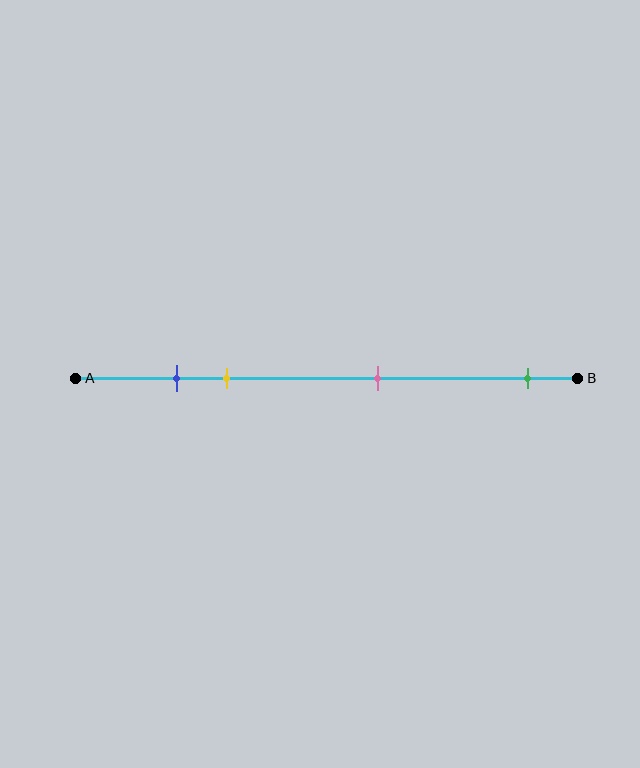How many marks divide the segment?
There are 4 marks dividing the segment.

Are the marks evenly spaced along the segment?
No, the marks are not evenly spaced.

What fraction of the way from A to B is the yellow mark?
The yellow mark is approximately 30% (0.3) of the way from A to B.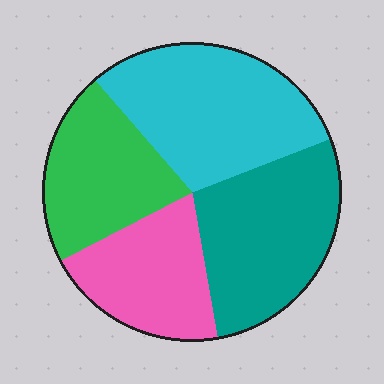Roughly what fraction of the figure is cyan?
Cyan takes up between a sixth and a third of the figure.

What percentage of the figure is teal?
Teal takes up about one quarter (1/4) of the figure.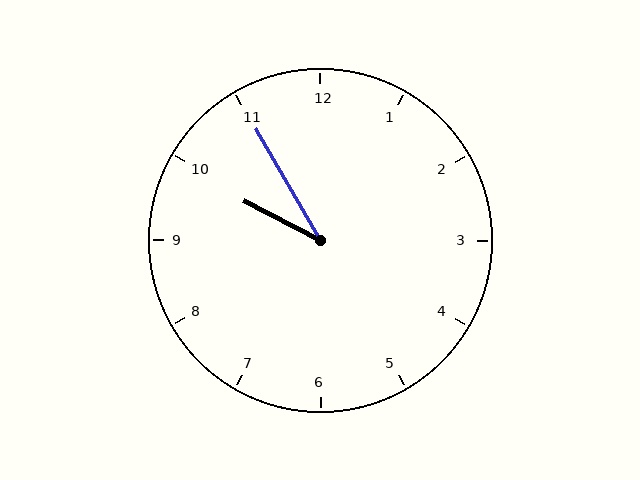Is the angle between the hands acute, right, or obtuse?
It is acute.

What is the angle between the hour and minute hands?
Approximately 32 degrees.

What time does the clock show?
9:55.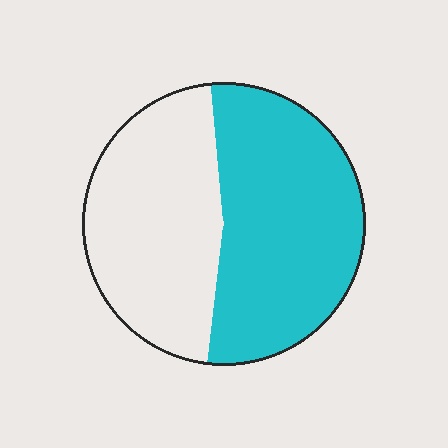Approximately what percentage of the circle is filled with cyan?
Approximately 55%.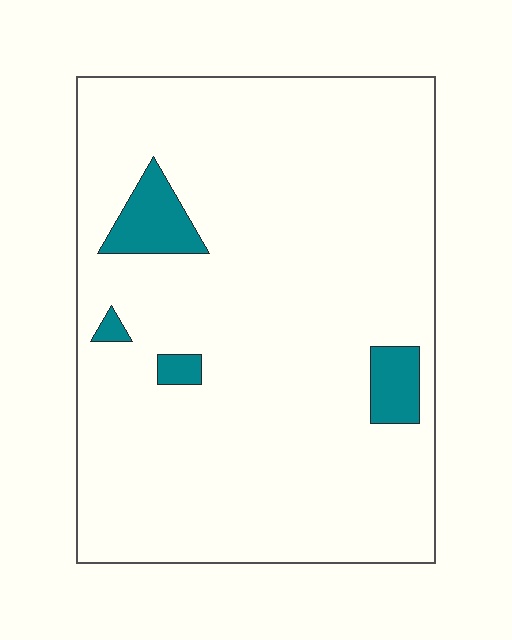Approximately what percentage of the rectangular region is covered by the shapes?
Approximately 5%.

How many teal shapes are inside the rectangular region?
4.